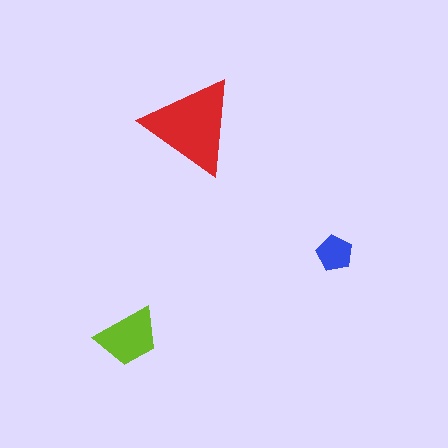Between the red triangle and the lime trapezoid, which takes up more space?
The red triangle.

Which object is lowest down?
The lime trapezoid is bottommost.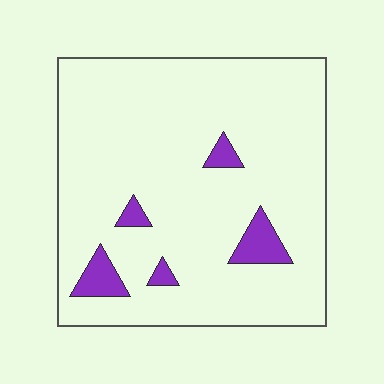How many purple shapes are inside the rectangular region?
5.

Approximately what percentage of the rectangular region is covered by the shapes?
Approximately 10%.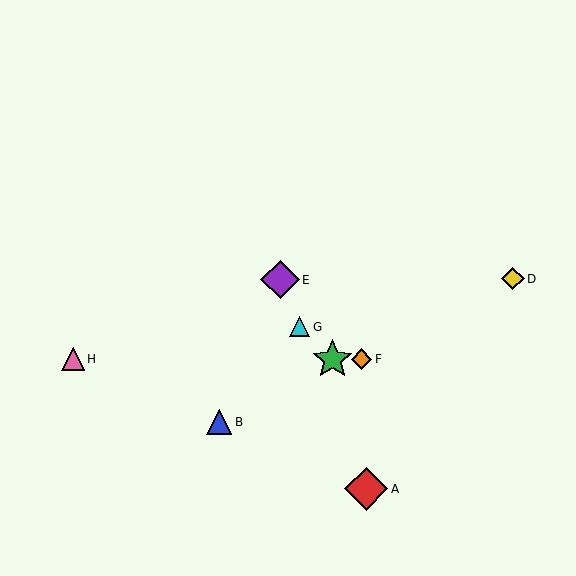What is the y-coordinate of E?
Object E is at y≈280.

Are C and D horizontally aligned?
No, C is at y≈359 and D is at y≈279.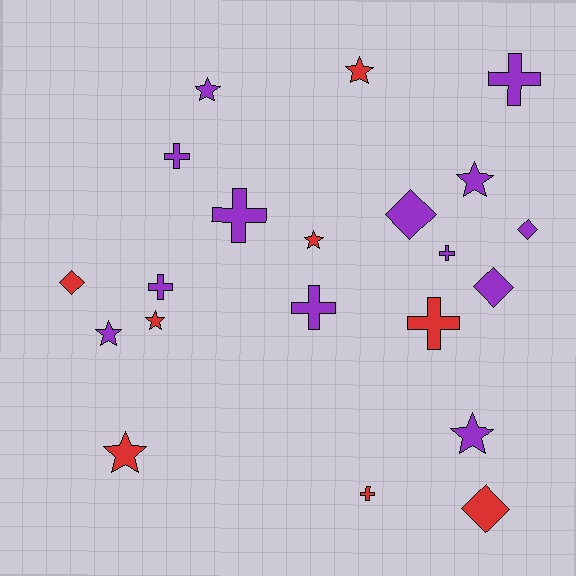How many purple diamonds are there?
There are 3 purple diamonds.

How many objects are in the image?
There are 21 objects.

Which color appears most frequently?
Purple, with 13 objects.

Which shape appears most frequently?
Star, with 8 objects.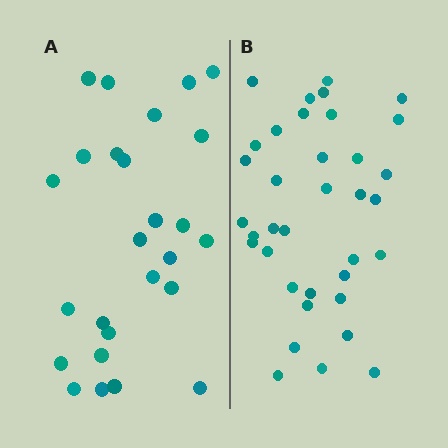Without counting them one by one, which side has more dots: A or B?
Region B (the right region) has more dots.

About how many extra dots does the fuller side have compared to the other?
Region B has roughly 10 or so more dots than region A.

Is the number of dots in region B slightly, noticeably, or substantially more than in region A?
Region B has noticeably more, but not dramatically so. The ratio is roughly 1.4 to 1.